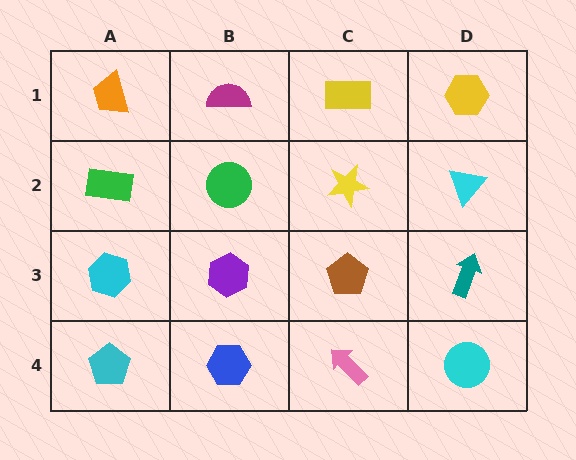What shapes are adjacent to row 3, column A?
A green rectangle (row 2, column A), a cyan pentagon (row 4, column A), a purple hexagon (row 3, column B).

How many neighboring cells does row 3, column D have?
3.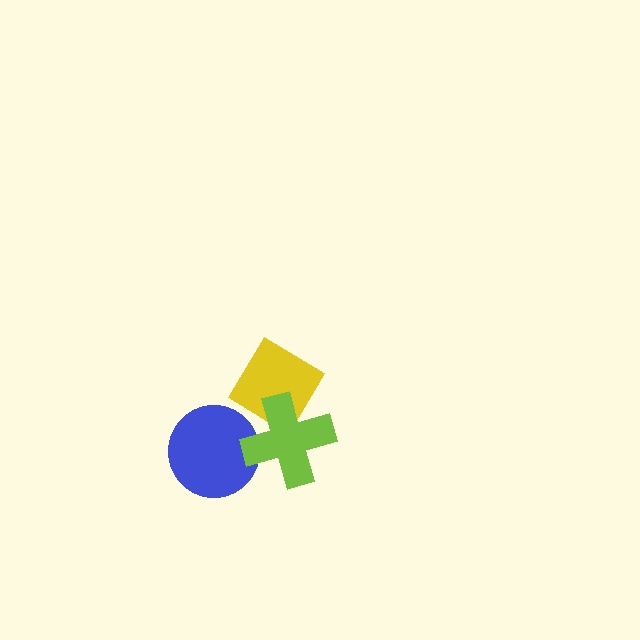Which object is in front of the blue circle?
The lime cross is in front of the blue circle.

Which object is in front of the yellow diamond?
The lime cross is in front of the yellow diamond.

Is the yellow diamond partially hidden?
Yes, it is partially covered by another shape.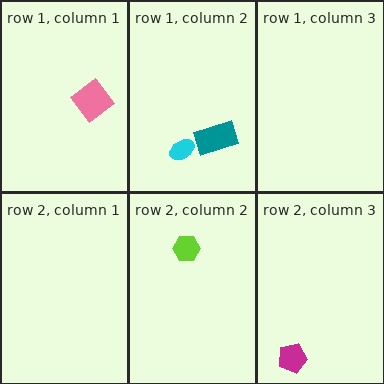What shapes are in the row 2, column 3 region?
The magenta pentagon.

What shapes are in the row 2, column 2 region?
The lime hexagon.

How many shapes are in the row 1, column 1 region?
1.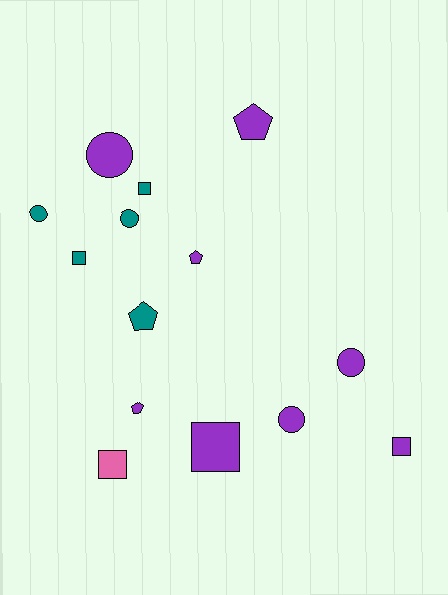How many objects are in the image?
There are 14 objects.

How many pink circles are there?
There are no pink circles.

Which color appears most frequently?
Purple, with 8 objects.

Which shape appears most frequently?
Square, with 5 objects.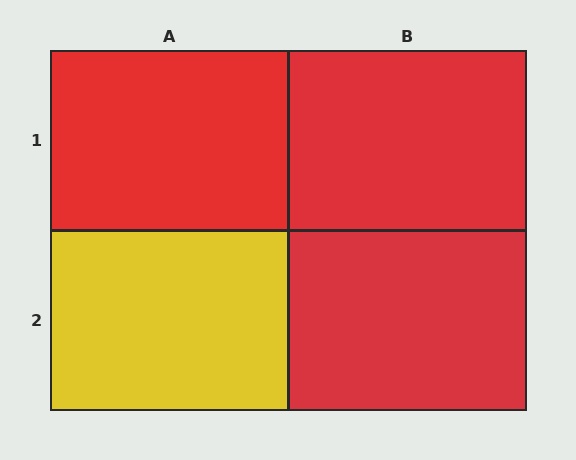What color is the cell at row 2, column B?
Red.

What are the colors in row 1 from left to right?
Red, red.